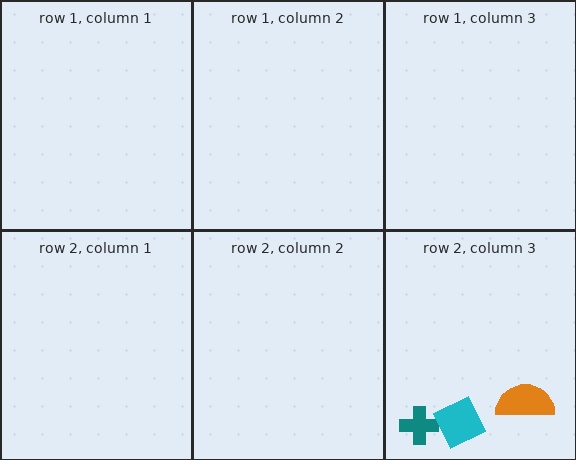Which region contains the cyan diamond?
The row 2, column 3 region.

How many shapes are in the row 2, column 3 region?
3.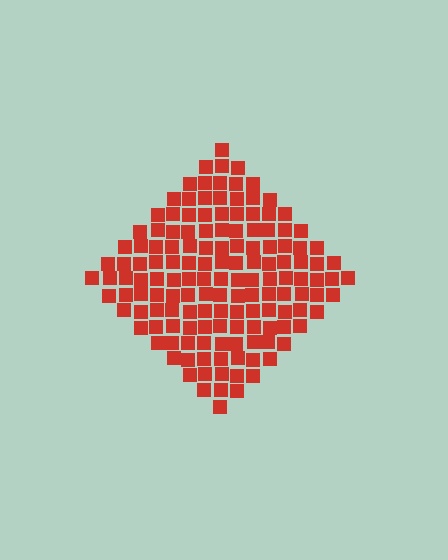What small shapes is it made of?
It is made of small squares.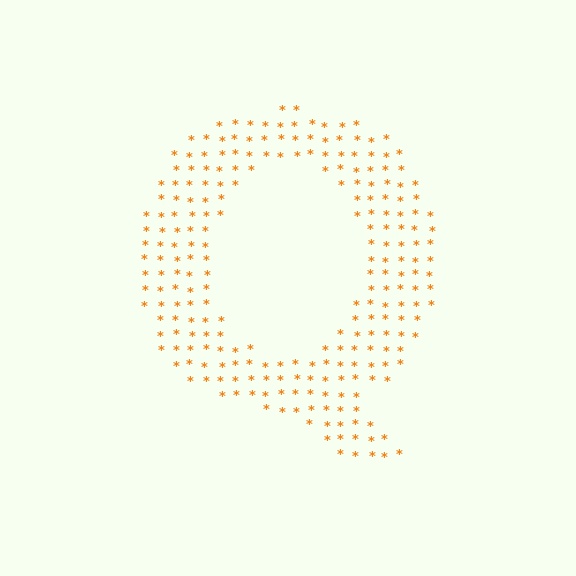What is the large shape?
The large shape is the letter Q.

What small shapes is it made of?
It is made of small asterisks.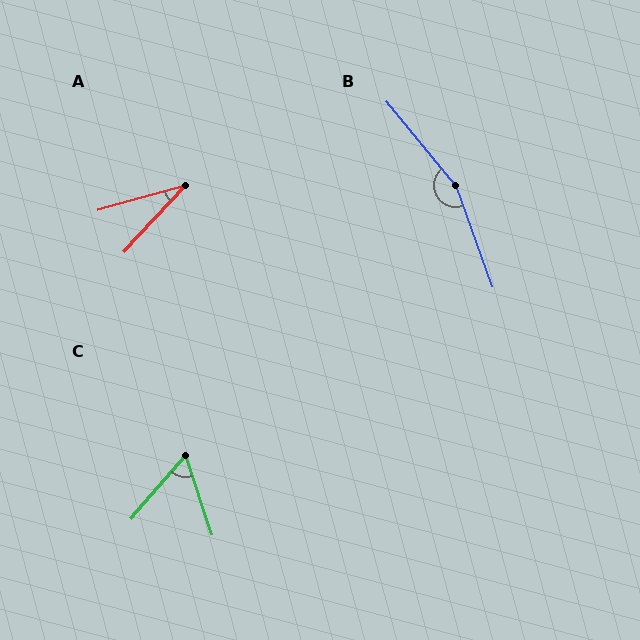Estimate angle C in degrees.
Approximately 59 degrees.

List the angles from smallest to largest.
A (32°), C (59°), B (160°).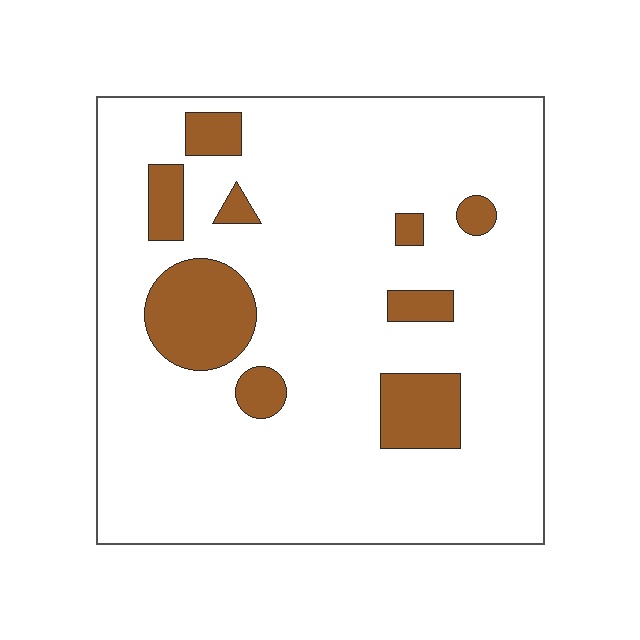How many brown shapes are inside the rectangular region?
9.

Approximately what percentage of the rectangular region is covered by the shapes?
Approximately 15%.